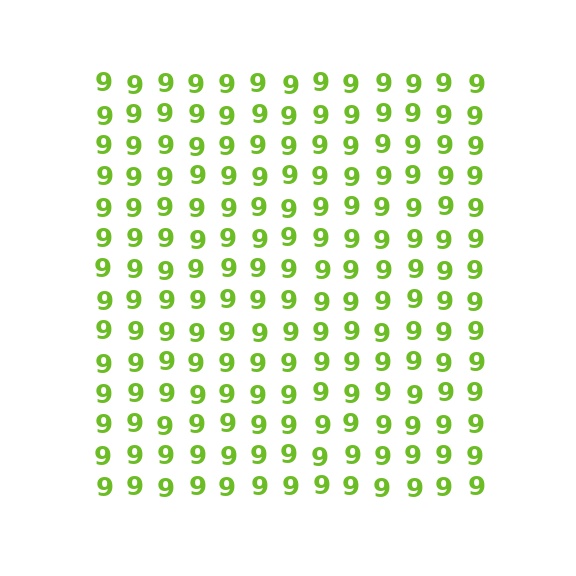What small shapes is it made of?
It is made of small digit 9's.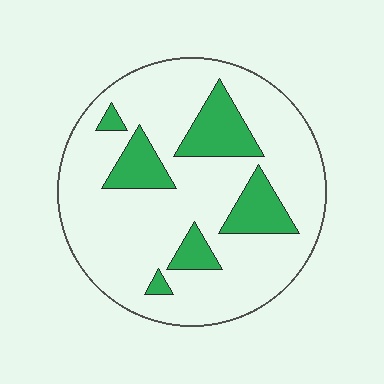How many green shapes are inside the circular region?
6.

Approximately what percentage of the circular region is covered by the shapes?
Approximately 20%.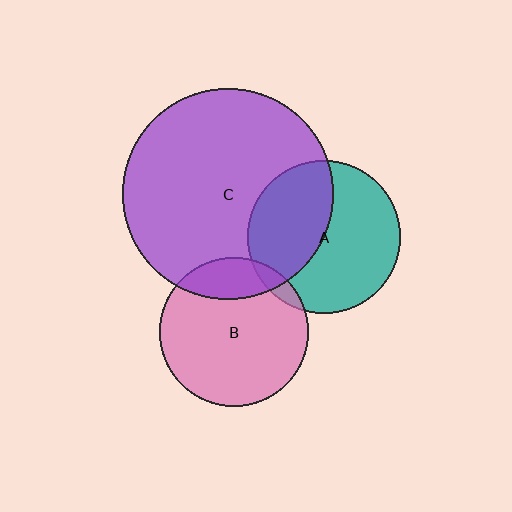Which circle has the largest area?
Circle C (purple).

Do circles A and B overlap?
Yes.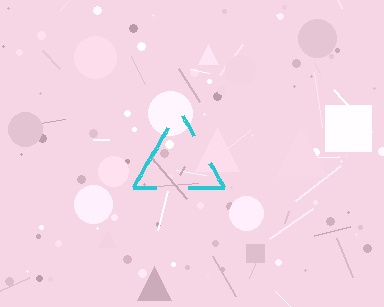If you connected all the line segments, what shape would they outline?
They would outline a triangle.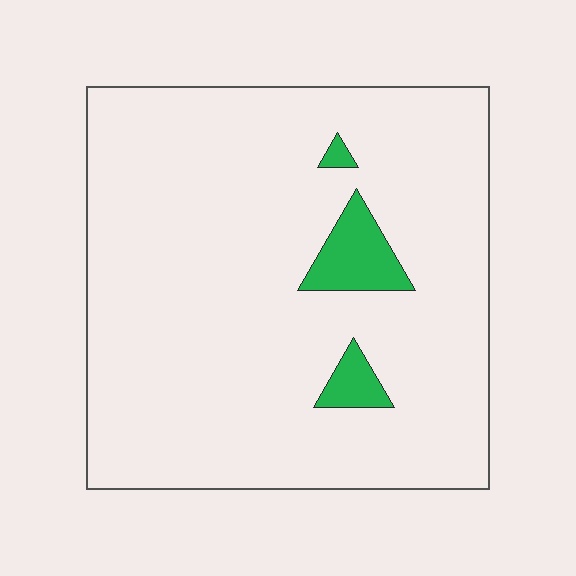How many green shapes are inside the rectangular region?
3.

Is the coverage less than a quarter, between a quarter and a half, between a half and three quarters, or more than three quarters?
Less than a quarter.